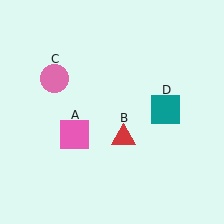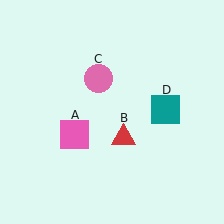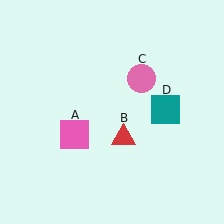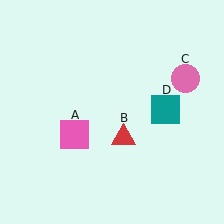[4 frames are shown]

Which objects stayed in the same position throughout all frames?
Pink square (object A) and red triangle (object B) and teal square (object D) remained stationary.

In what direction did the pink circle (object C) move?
The pink circle (object C) moved right.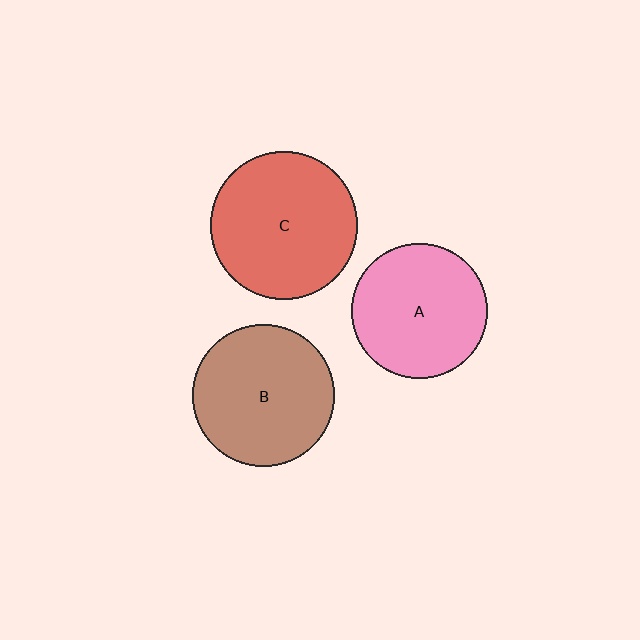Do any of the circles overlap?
No, none of the circles overlap.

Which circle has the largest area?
Circle C (red).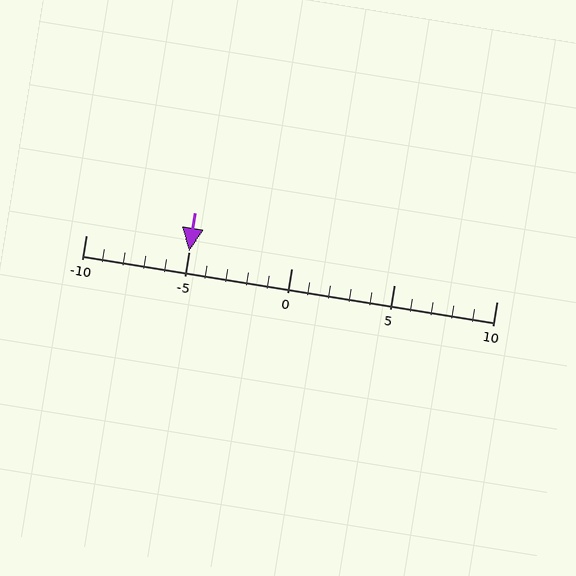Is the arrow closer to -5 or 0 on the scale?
The arrow is closer to -5.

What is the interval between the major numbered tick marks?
The major tick marks are spaced 5 units apart.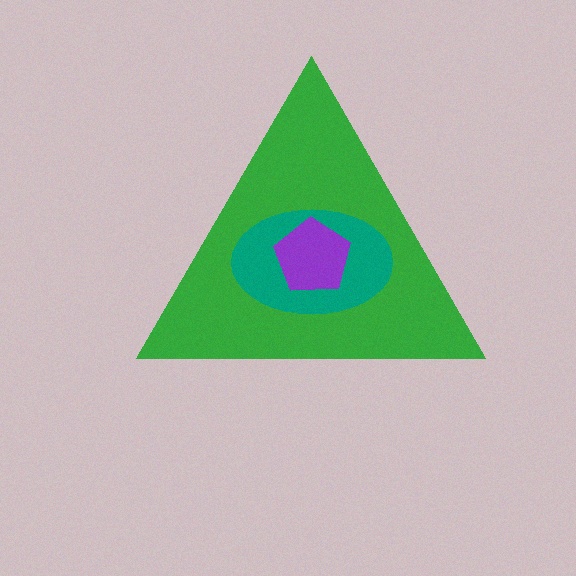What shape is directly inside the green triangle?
The teal ellipse.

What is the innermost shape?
The purple pentagon.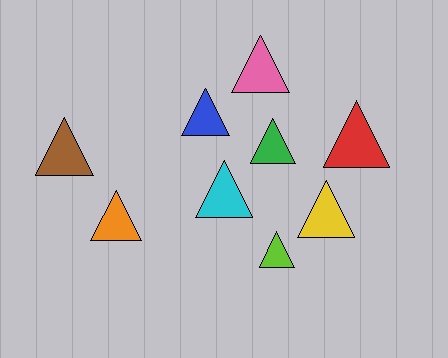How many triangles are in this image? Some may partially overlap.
There are 9 triangles.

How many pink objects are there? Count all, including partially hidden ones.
There is 1 pink object.